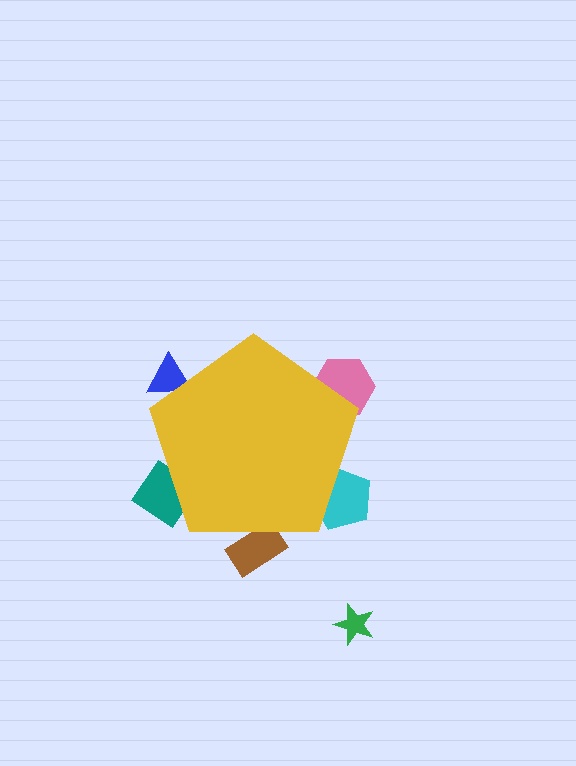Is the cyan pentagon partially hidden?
Yes, the cyan pentagon is partially hidden behind the yellow pentagon.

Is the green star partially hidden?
No, the green star is fully visible.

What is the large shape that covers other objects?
A yellow pentagon.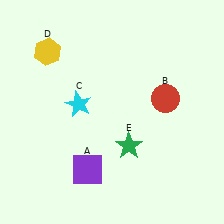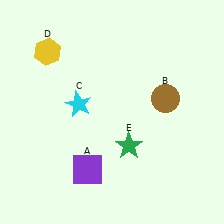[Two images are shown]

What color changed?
The circle (B) changed from red in Image 1 to brown in Image 2.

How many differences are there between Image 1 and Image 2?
There is 1 difference between the two images.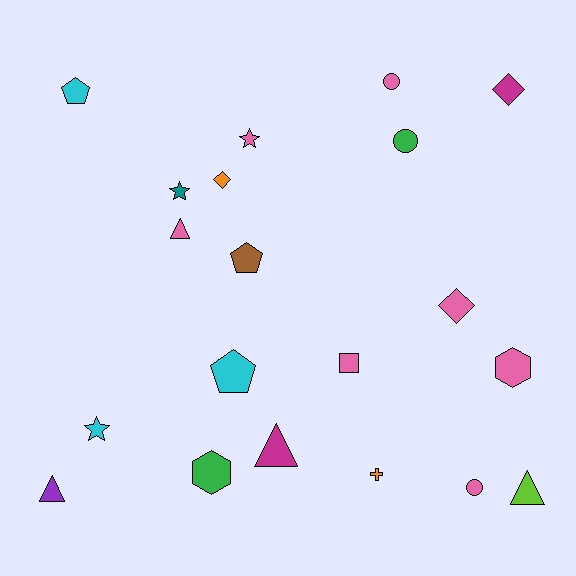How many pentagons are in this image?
There are 3 pentagons.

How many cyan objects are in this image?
There are 3 cyan objects.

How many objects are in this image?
There are 20 objects.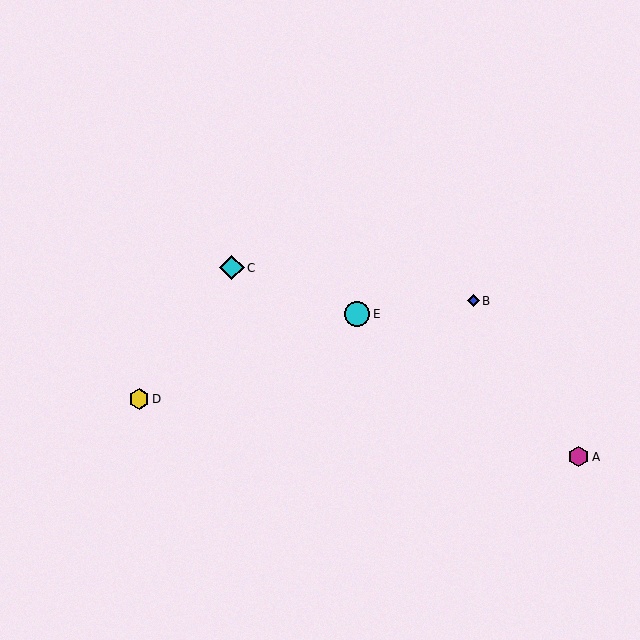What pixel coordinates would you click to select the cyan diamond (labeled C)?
Click at (232, 268) to select the cyan diamond C.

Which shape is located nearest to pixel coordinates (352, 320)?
The cyan circle (labeled E) at (357, 314) is nearest to that location.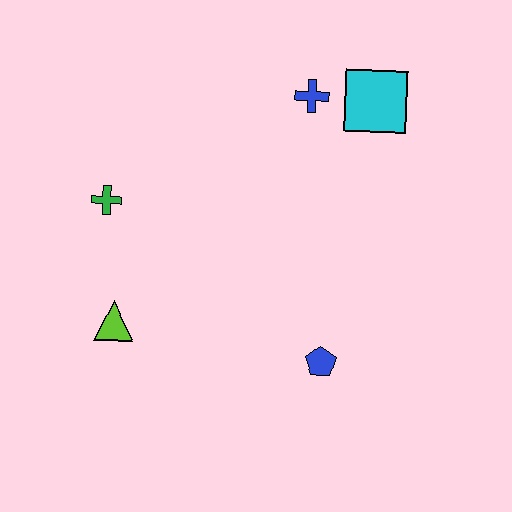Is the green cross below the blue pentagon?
No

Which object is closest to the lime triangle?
The green cross is closest to the lime triangle.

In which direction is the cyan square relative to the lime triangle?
The cyan square is to the right of the lime triangle.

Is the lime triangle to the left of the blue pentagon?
Yes